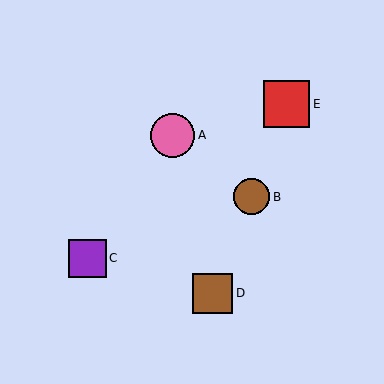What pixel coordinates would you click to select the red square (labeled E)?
Click at (287, 104) to select the red square E.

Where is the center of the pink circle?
The center of the pink circle is at (173, 135).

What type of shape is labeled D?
Shape D is a brown square.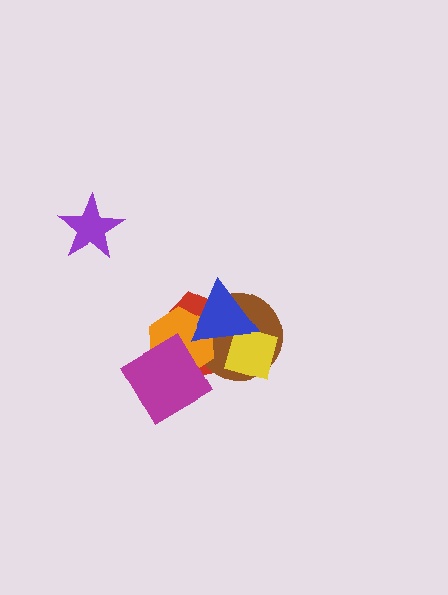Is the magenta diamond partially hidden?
No, no other shape covers it.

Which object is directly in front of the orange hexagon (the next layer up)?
The magenta diamond is directly in front of the orange hexagon.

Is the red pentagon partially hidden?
Yes, it is partially covered by another shape.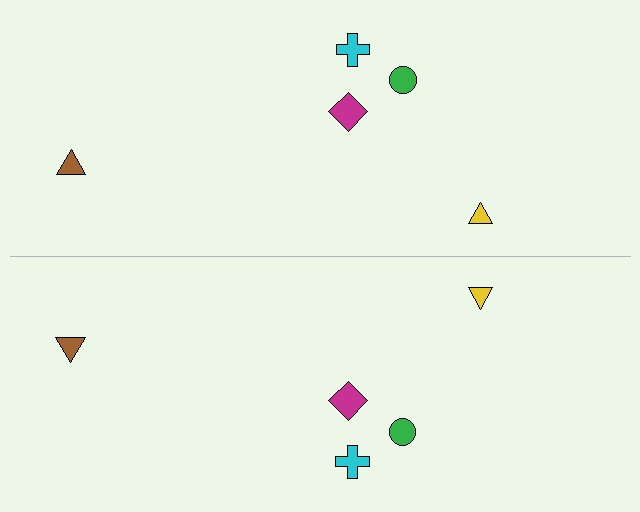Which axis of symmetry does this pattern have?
The pattern has a horizontal axis of symmetry running through the center of the image.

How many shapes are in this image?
There are 10 shapes in this image.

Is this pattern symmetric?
Yes, this pattern has bilateral (reflection) symmetry.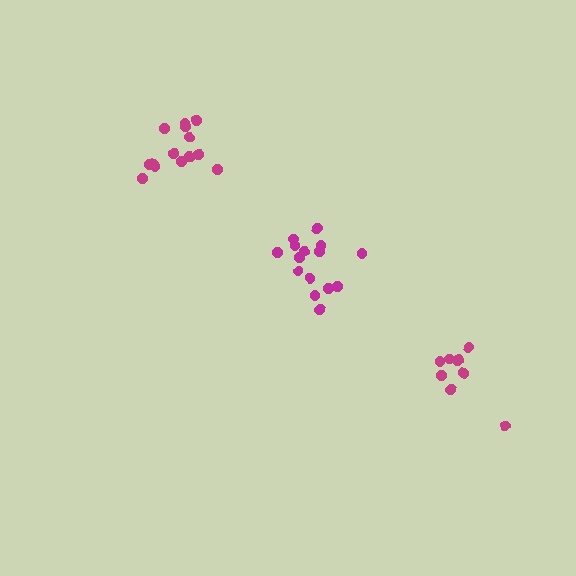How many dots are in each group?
Group 1: 15 dots, Group 2: 14 dots, Group 3: 9 dots (38 total).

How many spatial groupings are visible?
There are 3 spatial groupings.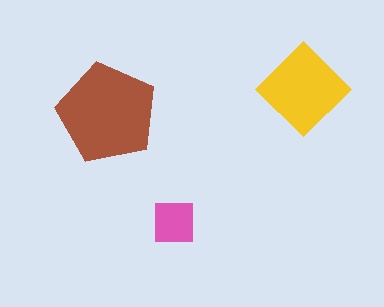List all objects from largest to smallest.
The brown pentagon, the yellow diamond, the pink square.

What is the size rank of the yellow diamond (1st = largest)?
2nd.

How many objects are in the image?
There are 3 objects in the image.